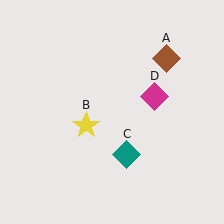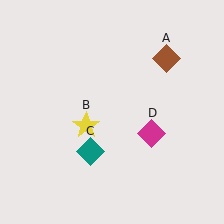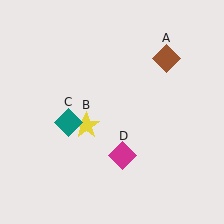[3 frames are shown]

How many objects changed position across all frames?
2 objects changed position: teal diamond (object C), magenta diamond (object D).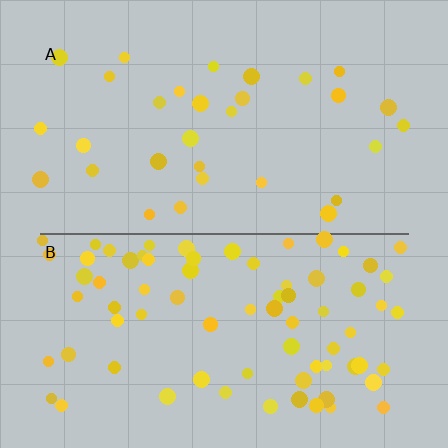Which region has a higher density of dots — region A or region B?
B (the bottom).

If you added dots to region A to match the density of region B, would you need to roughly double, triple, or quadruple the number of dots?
Approximately double.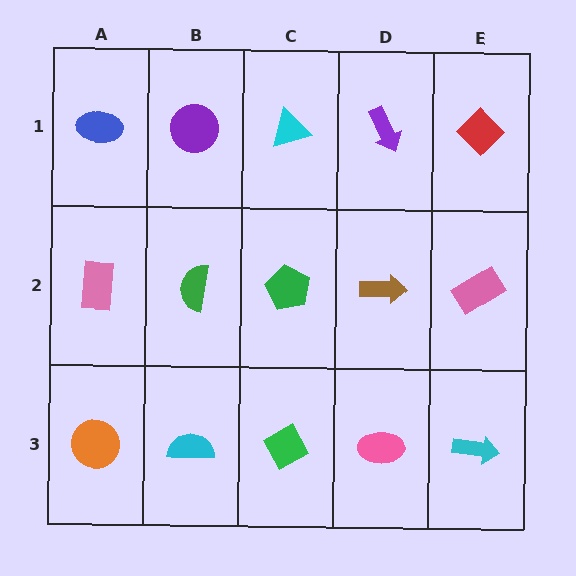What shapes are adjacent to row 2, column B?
A purple circle (row 1, column B), a cyan semicircle (row 3, column B), a pink rectangle (row 2, column A), a green pentagon (row 2, column C).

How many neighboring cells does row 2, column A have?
3.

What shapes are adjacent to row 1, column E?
A pink rectangle (row 2, column E), a purple arrow (row 1, column D).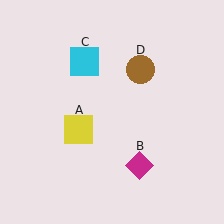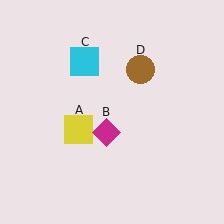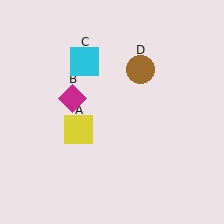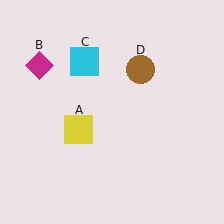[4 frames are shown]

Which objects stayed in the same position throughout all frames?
Yellow square (object A) and cyan square (object C) and brown circle (object D) remained stationary.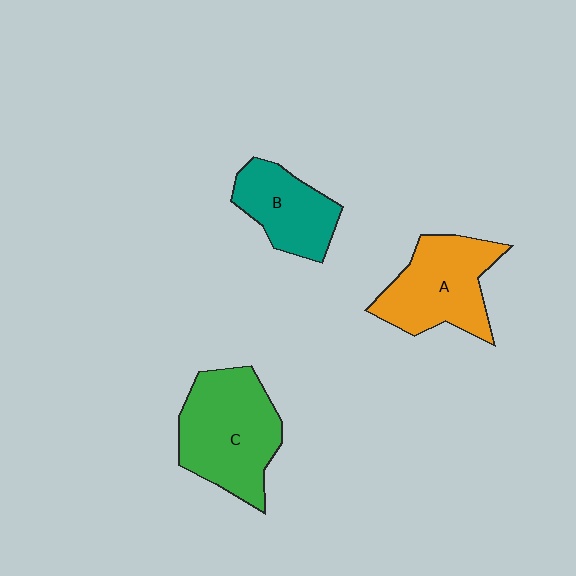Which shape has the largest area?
Shape C (green).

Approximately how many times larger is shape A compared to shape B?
Approximately 1.3 times.